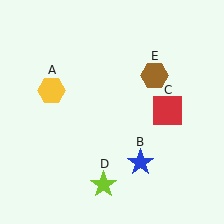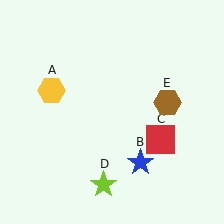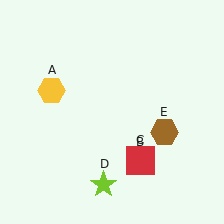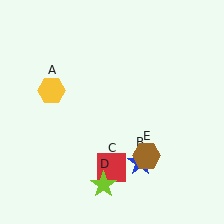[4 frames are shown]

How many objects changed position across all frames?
2 objects changed position: red square (object C), brown hexagon (object E).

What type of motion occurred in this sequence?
The red square (object C), brown hexagon (object E) rotated clockwise around the center of the scene.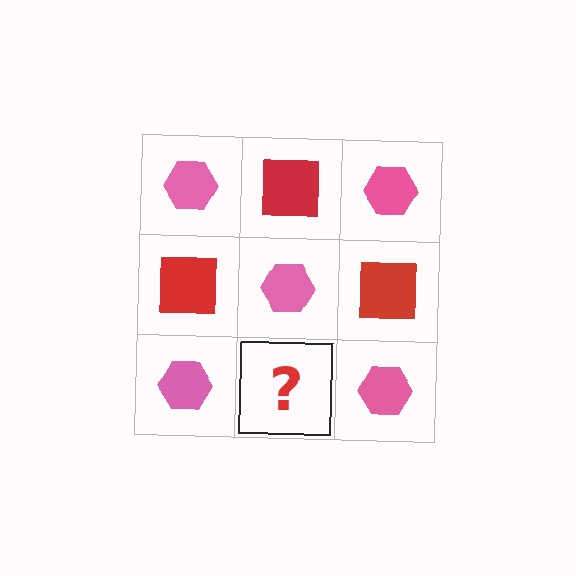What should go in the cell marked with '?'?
The missing cell should contain a red square.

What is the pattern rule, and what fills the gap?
The rule is that it alternates pink hexagon and red square in a checkerboard pattern. The gap should be filled with a red square.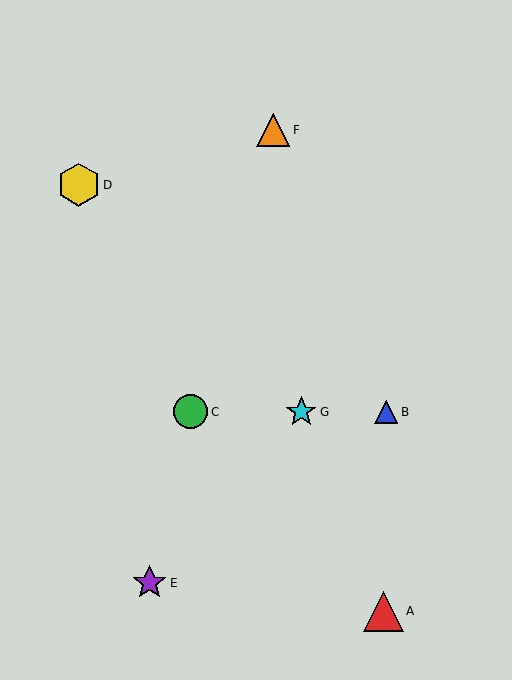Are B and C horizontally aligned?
Yes, both are at y≈412.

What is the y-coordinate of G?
Object G is at y≈412.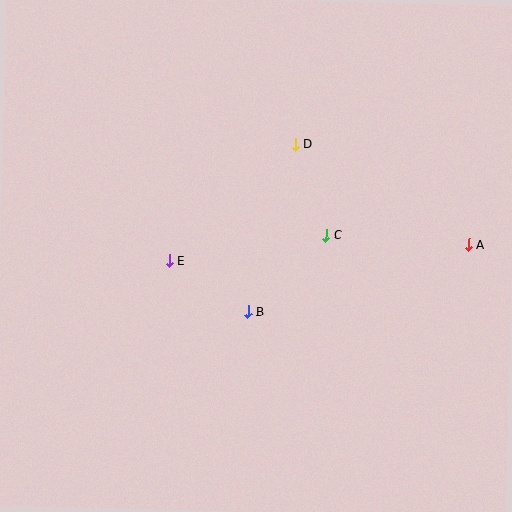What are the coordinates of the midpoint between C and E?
The midpoint between C and E is at (247, 248).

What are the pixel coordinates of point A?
Point A is at (468, 245).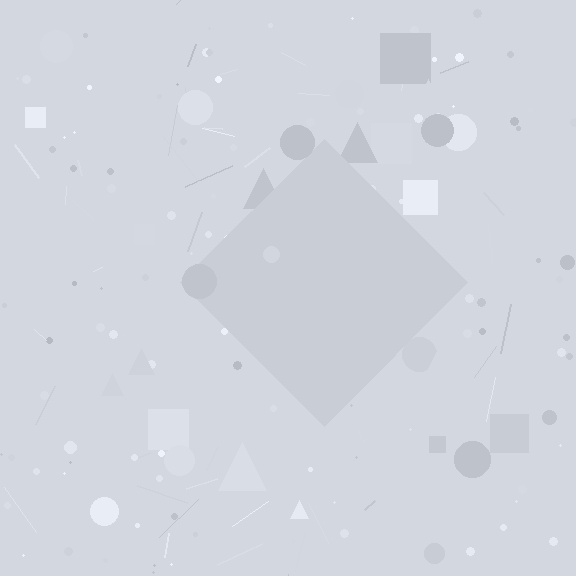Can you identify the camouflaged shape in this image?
The camouflaged shape is a diamond.